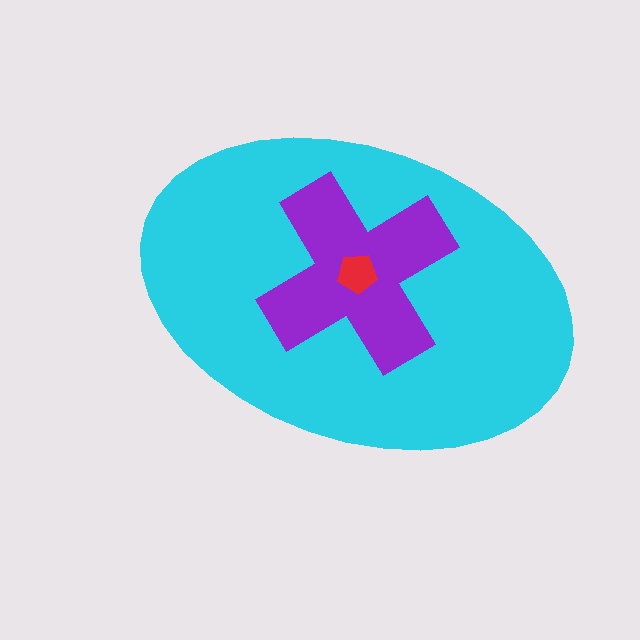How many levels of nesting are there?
3.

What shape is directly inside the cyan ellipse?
The purple cross.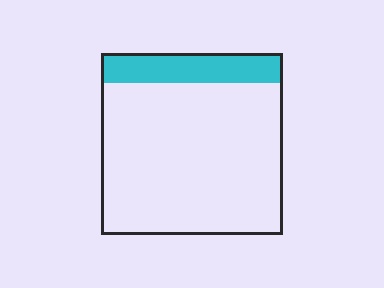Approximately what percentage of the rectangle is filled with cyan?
Approximately 15%.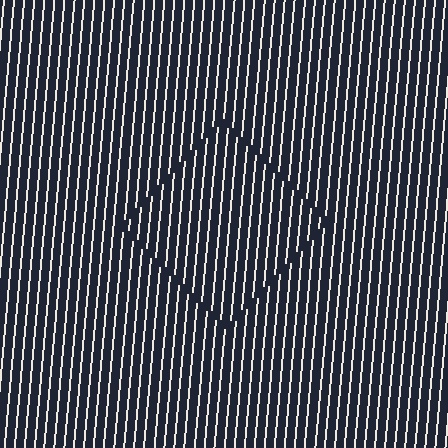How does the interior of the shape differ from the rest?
The interior of the shape contains the same grating, shifted by half a period — the contour is defined by the phase discontinuity where line-ends from the inner and outer gratings abut.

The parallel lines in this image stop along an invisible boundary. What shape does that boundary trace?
An illusory square. The interior of the shape contains the same grating, shifted by half a period — the contour is defined by the phase discontinuity where line-ends from the inner and outer gratings abut.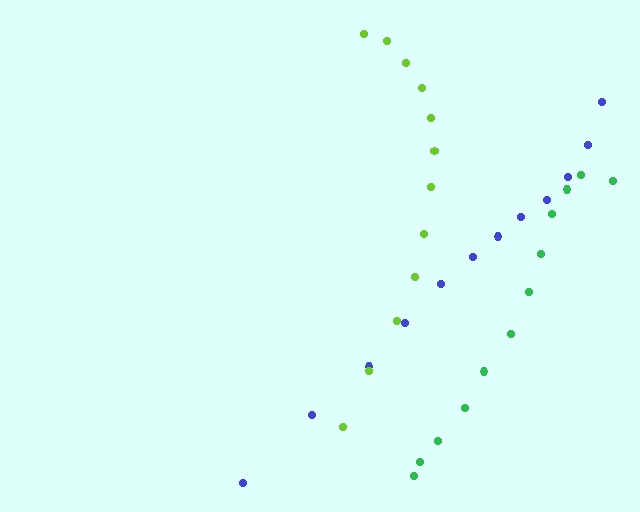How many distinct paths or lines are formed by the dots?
There are 3 distinct paths.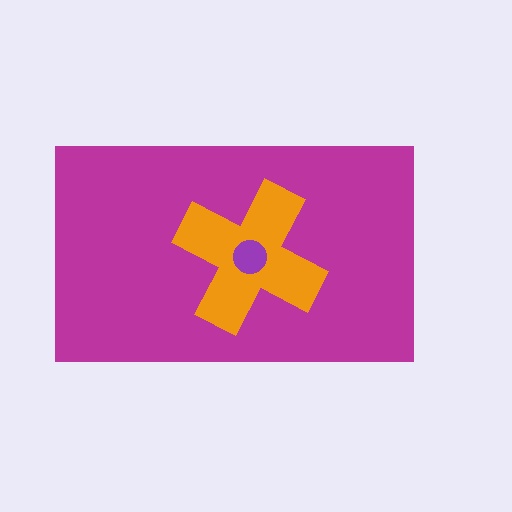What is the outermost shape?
The magenta rectangle.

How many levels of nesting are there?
3.